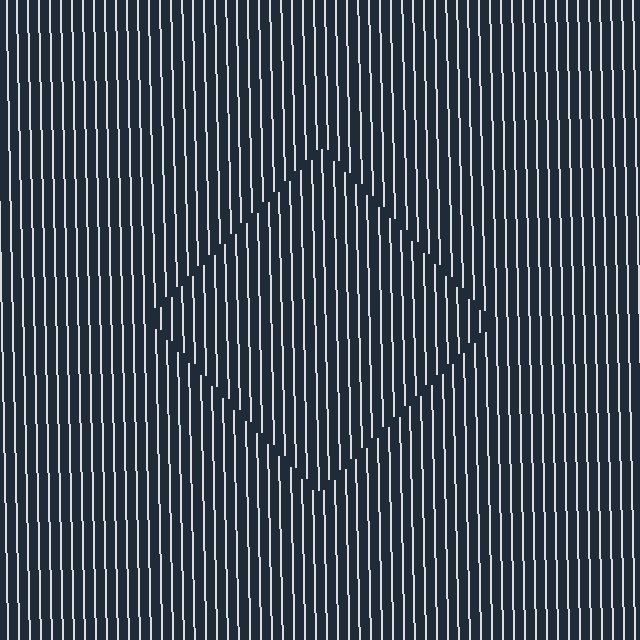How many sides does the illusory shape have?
4 sides — the line-ends trace a square.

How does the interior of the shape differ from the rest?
The interior of the shape contains the same grating, shifted by half a period — the contour is defined by the phase discontinuity where line-ends from the inner and outer gratings abut.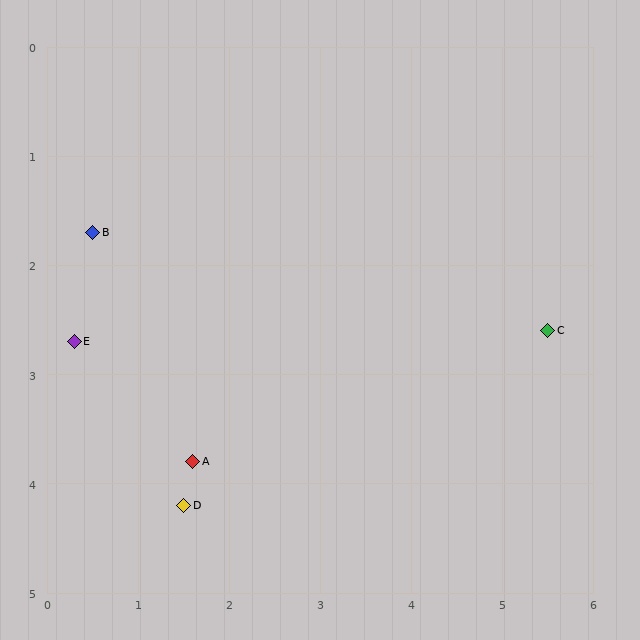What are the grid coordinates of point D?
Point D is at approximately (1.5, 4.2).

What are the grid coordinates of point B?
Point B is at approximately (0.5, 1.7).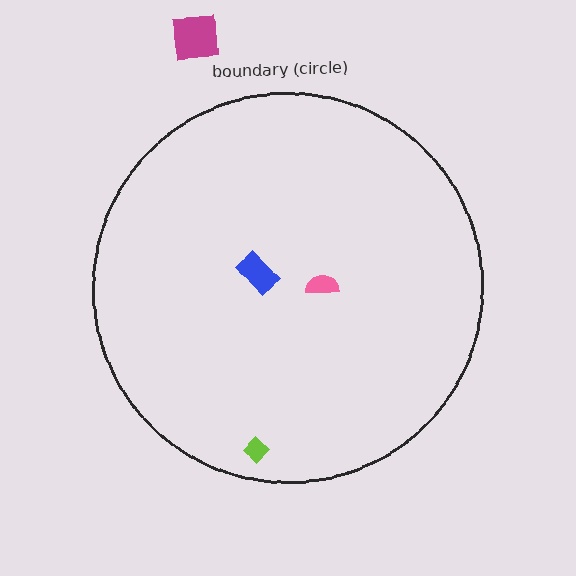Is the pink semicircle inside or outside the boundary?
Inside.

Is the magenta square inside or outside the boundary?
Outside.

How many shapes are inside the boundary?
3 inside, 1 outside.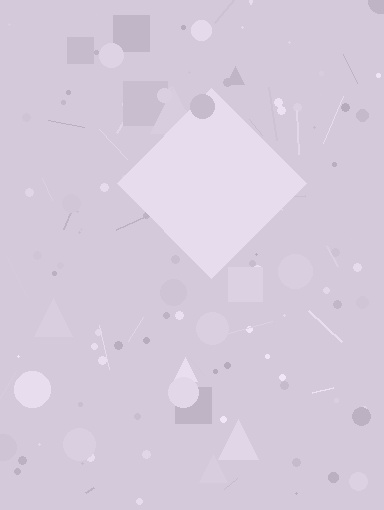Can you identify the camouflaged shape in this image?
The camouflaged shape is a diamond.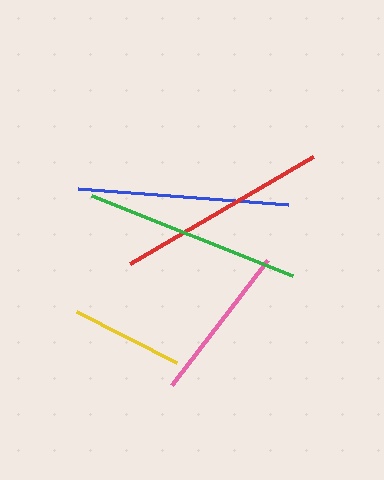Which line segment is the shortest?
The yellow line is the shortest at approximately 112 pixels.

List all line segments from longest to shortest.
From longest to shortest: green, red, blue, pink, yellow.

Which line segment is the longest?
The green line is the longest at approximately 216 pixels.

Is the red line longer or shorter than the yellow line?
The red line is longer than the yellow line.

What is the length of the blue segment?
The blue segment is approximately 210 pixels long.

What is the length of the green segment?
The green segment is approximately 216 pixels long.